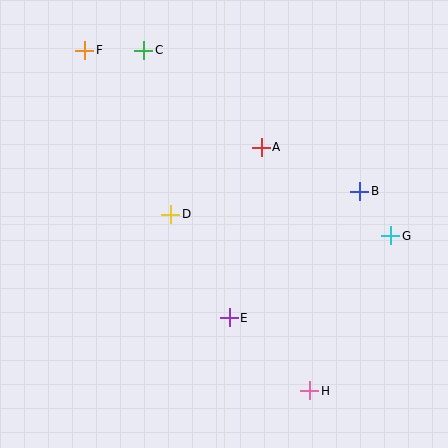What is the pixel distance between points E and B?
The distance between E and B is 182 pixels.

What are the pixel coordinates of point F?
Point F is at (85, 50).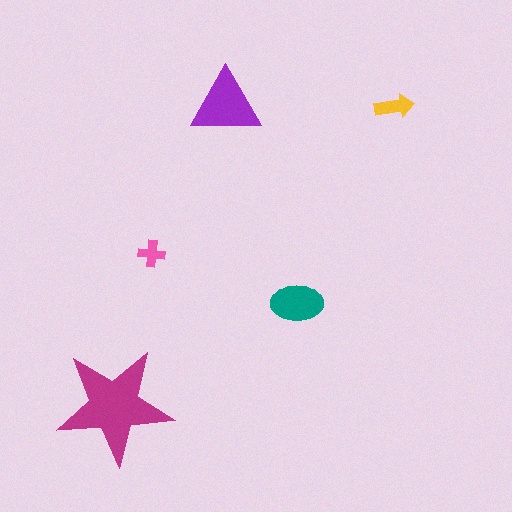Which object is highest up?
The purple triangle is topmost.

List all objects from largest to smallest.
The magenta star, the purple triangle, the teal ellipse, the yellow arrow, the pink cross.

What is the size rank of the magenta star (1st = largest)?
1st.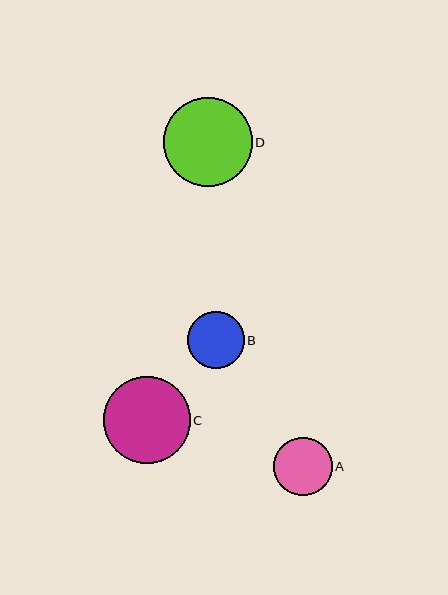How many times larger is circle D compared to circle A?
Circle D is approximately 1.5 times the size of circle A.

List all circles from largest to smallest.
From largest to smallest: D, C, A, B.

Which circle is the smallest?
Circle B is the smallest with a size of approximately 57 pixels.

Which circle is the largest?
Circle D is the largest with a size of approximately 89 pixels.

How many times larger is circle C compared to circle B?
Circle C is approximately 1.5 times the size of circle B.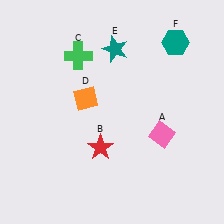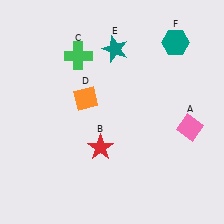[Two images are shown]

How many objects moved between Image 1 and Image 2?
1 object moved between the two images.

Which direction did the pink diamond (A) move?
The pink diamond (A) moved right.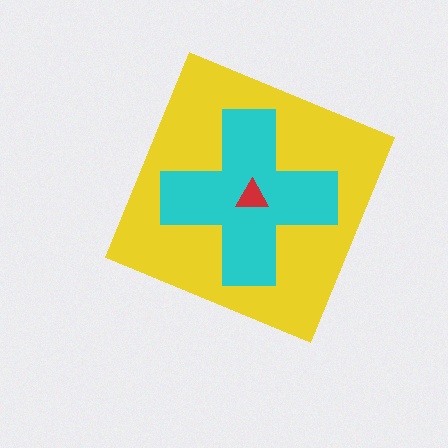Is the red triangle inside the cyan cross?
Yes.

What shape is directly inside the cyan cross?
The red triangle.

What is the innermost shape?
The red triangle.